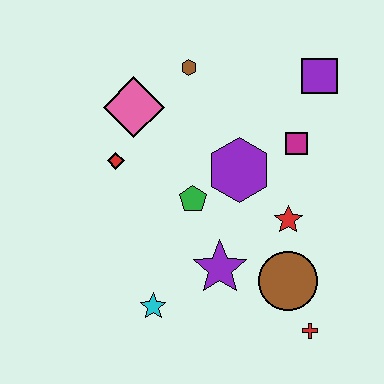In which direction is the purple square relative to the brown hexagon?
The purple square is to the right of the brown hexagon.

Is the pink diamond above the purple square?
No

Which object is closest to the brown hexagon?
The pink diamond is closest to the brown hexagon.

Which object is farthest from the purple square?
The cyan star is farthest from the purple square.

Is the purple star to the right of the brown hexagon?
Yes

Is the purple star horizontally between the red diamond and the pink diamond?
No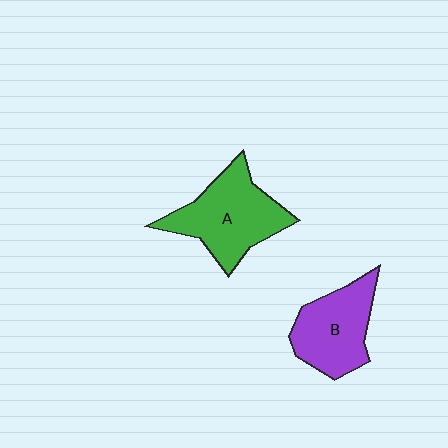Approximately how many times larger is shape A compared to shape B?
Approximately 1.2 times.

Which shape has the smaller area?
Shape B (purple).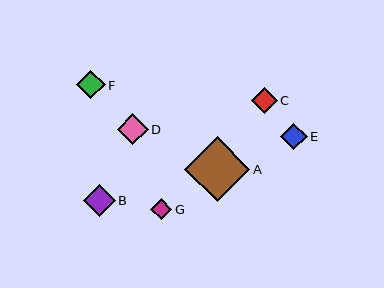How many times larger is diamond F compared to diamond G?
Diamond F is approximately 1.4 times the size of diamond G.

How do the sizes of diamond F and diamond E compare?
Diamond F and diamond E are approximately the same size.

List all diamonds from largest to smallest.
From largest to smallest: A, B, D, F, E, C, G.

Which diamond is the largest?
Diamond A is the largest with a size of approximately 65 pixels.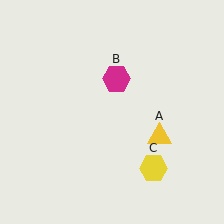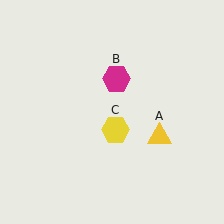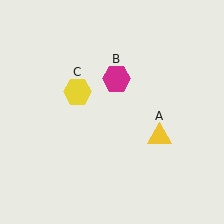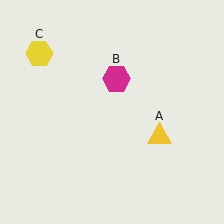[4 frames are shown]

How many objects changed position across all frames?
1 object changed position: yellow hexagon (object C).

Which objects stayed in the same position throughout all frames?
Yellow triangle (object A) and magenta hexagon (object B) remained stationary.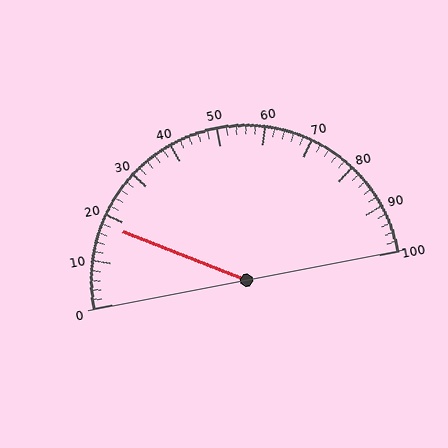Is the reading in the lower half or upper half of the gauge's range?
The reading is in the lower half of the range (0 to 100).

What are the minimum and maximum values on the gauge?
The gauge ranges from 0 to 100.